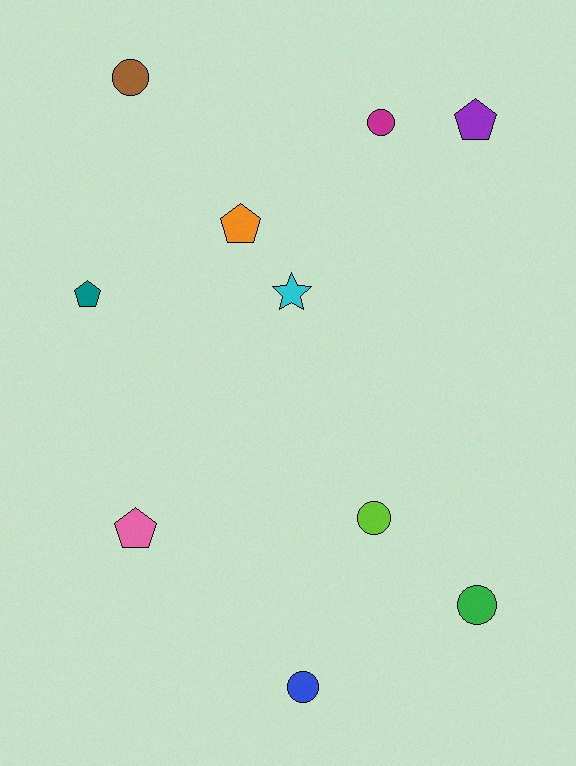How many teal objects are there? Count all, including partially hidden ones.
There is 1 teal object.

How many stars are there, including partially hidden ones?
There is 1 star.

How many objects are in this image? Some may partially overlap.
There are 10 objects.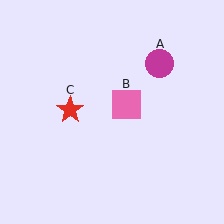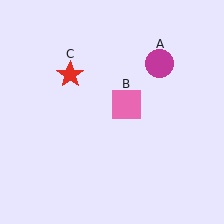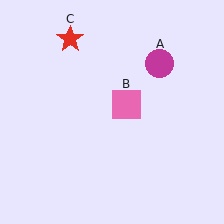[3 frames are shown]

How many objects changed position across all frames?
1 object changed position: red star (object C).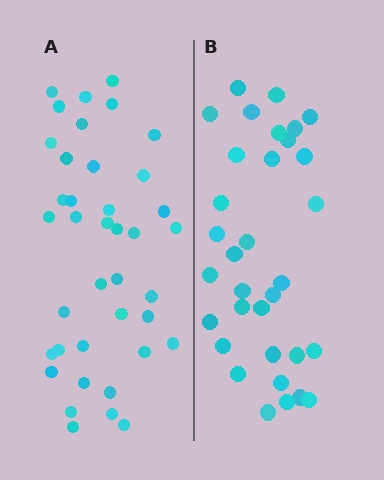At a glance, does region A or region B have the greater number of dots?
Region A (the left region) has more dots.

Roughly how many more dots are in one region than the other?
Region A has about 6 more dots than region B.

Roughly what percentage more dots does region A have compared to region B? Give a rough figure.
About 20% more.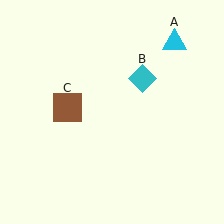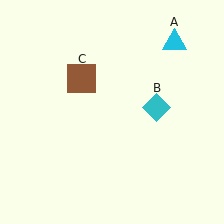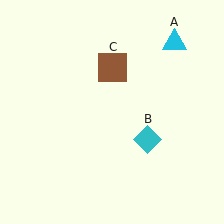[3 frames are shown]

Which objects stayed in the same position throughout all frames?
Cyan triangle (object A) remained stationary.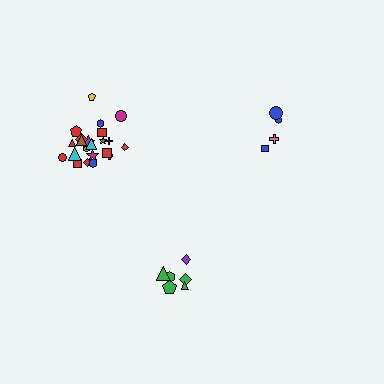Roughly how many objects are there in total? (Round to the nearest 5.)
Roughly 30 objects in total.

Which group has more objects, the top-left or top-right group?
The top-left group.